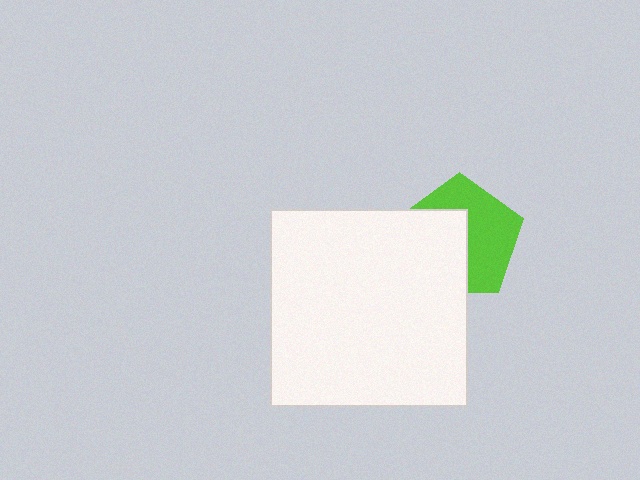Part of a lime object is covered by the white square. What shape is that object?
It is a pentagon.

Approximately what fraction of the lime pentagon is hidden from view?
Roughly 47% of the lime pentagon is hidden behind the white square.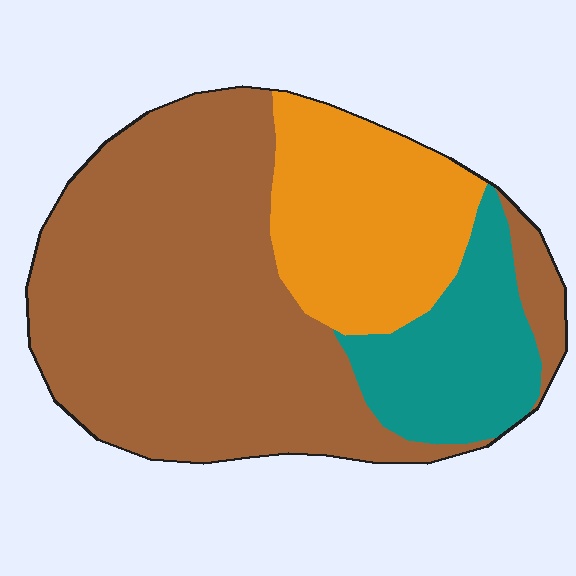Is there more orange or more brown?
Brown.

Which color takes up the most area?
Brown, at roughly 60%.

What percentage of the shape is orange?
Orange covers roughly 25% of the shape.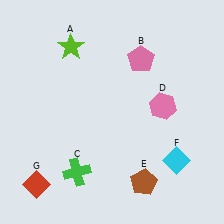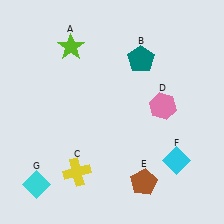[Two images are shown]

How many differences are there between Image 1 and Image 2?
There are 3 differences between the two images.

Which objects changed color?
B changed from pink to teal. C changed from green to yellow. G changed from red to cyan.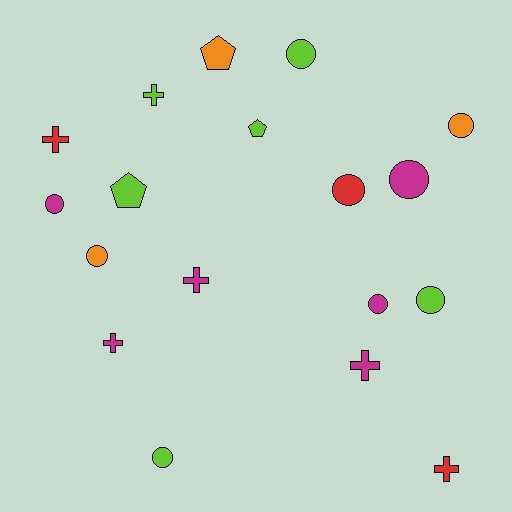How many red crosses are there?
There are 2 red crosses.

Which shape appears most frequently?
Circle, with 9 objects.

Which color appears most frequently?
Magenta, with 6 objects.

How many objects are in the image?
There are 18 objects.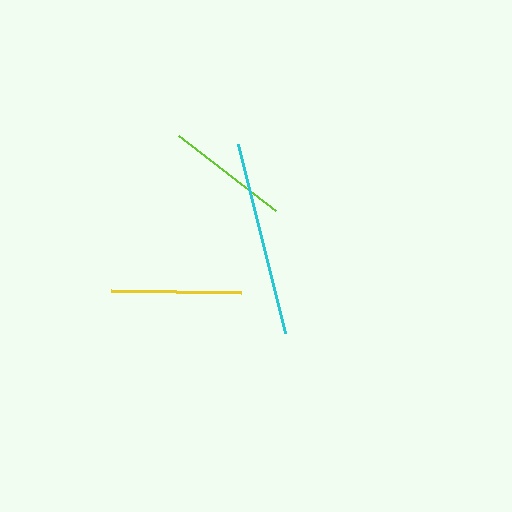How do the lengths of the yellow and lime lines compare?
The yellow and lime lines are approximately the same length.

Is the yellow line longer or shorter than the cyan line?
The cyan line is longer than the yellow line.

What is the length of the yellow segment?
The yellow segment is approximately 131 pixels long.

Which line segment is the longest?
The cyan line is the longest at approximately 195 pixels.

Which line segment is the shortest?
The lime line is the shortest at approximately 122 pixels.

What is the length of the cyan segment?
The cyan segment is approximately 195 pixels long.